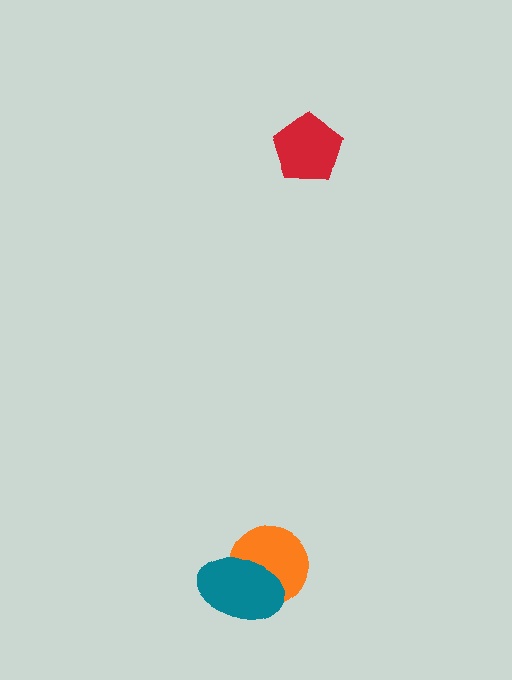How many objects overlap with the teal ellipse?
1 object overlaps with the teal ellipse.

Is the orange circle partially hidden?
Yes, it is partially covered by another shape.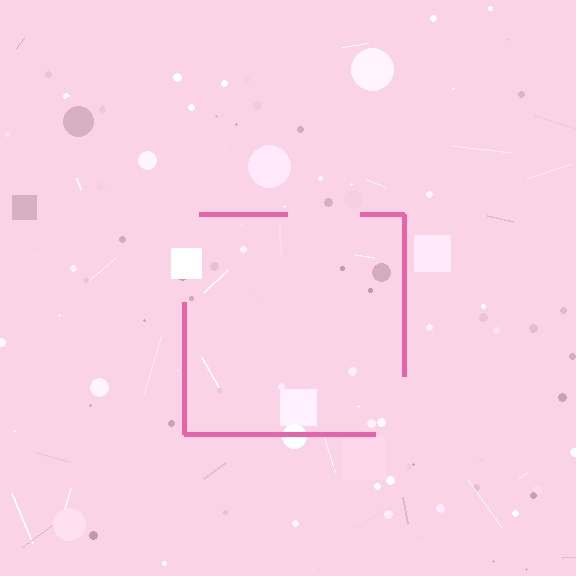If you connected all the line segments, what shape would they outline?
They would outline a square.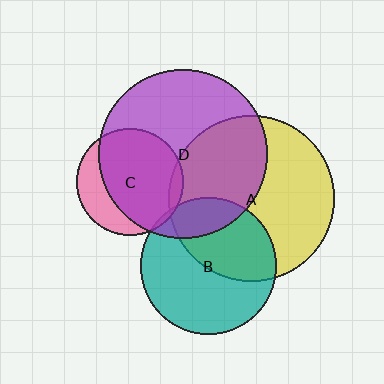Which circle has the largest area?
Circle D (purple).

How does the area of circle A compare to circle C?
Approximately 2.4 times.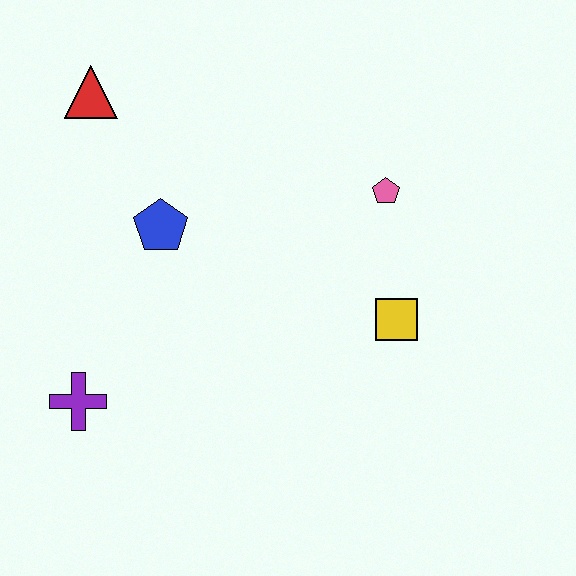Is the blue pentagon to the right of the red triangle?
Yes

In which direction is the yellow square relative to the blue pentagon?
The yellow square is to the right of the blue pentagon.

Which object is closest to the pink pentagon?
The yellow square is closest to the pink pentagon.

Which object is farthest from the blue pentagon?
The yellow square is farthest from the blue pentagon.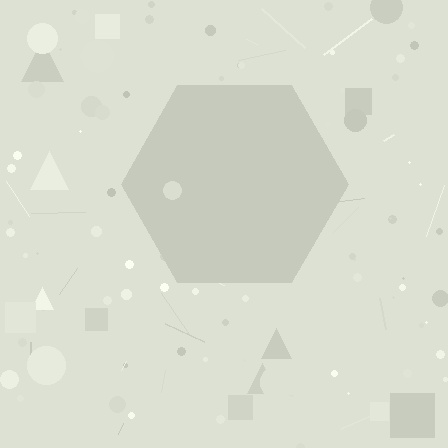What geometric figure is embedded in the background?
A hexagon is embedded in the background.